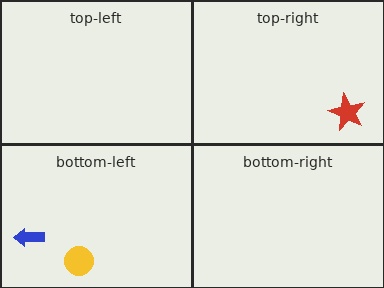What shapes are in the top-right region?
The red star.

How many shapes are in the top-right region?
1.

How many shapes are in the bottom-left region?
2.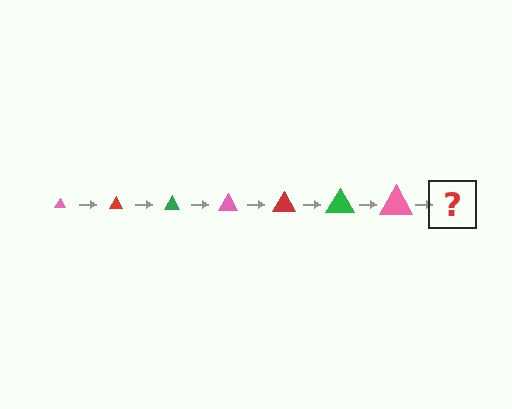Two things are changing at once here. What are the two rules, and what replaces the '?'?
The two rules are that the triangle grows larger each step and the color cycles through pink, red, and green. The '?' should be a red triangle, larger than the previous one.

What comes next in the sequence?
The next element should be a red triangle, larger than the previous one.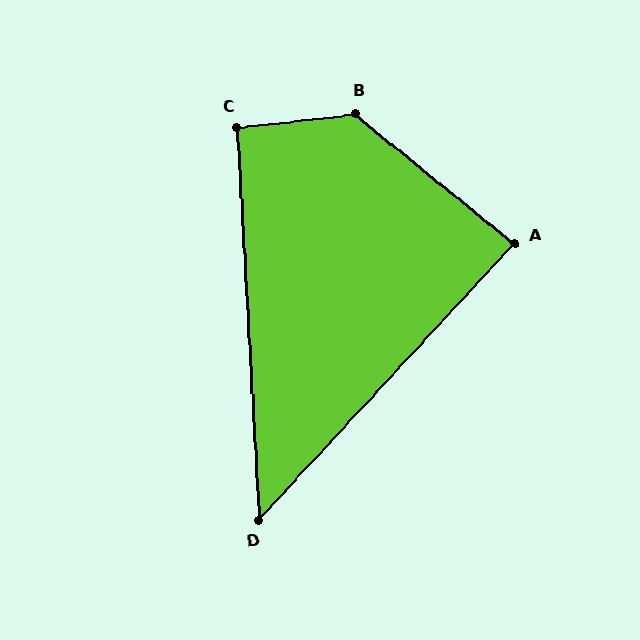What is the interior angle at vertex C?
Approximately 94 degrees (approximately right).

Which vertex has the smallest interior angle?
D, at approximately 46 degrees.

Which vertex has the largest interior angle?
B, at approximately 134 degrees.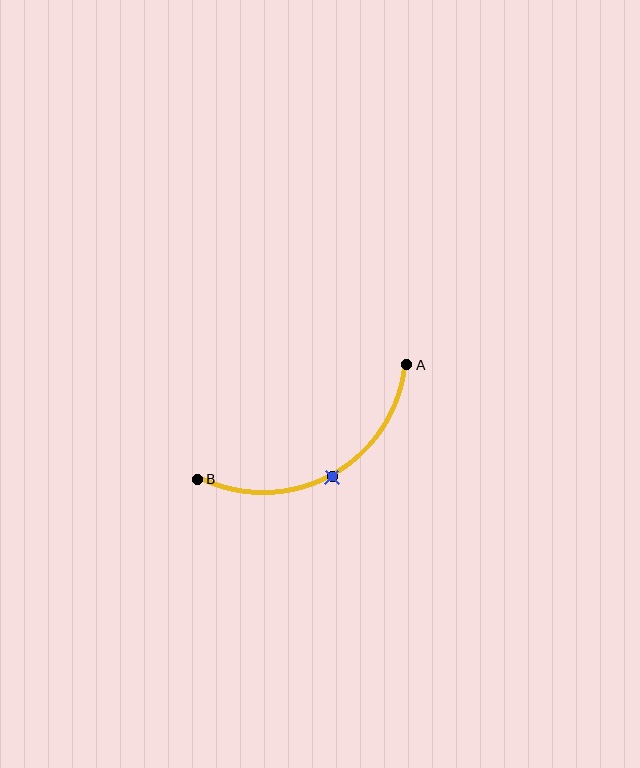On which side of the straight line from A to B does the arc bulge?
The arc bulges below the straight line connecting A and B.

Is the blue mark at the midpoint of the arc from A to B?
Yes. The blue mark lies on the arc at equal arc-length from both A and B — it is the arc midpoint.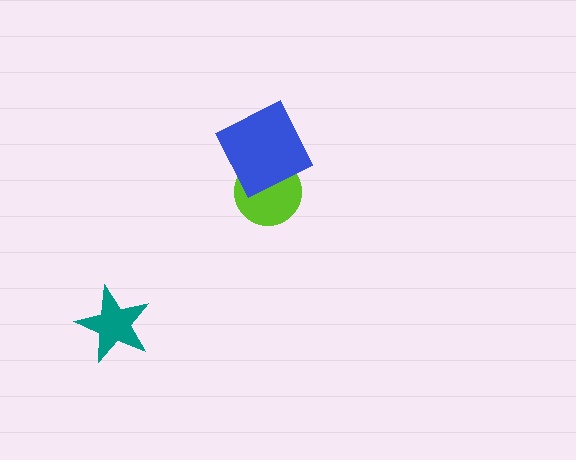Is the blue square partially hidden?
No, no other shape covers it.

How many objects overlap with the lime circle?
1 object overlaps with the lime circle.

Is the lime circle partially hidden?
Yes, it is partially covered by another shape.